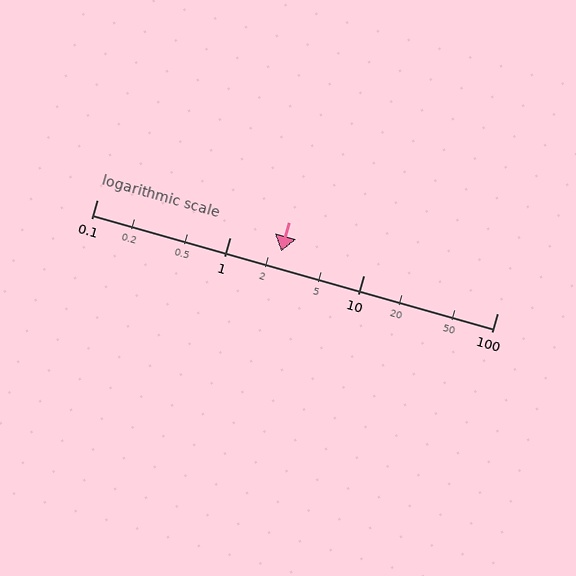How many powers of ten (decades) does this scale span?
The scale spans 3 decades, from 0.1 to 100.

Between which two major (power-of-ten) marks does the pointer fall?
The pointer is between 1 and 10.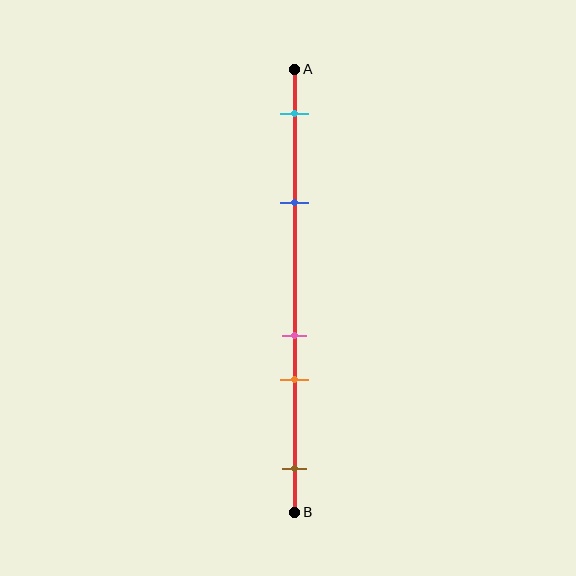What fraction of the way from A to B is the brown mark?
The brown mark is approximately 90% (0.9) of the way from A to B.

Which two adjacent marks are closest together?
The pink and orange marks are the closest adjacent pair.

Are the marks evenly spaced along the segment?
No, the marks are not evenly spaced.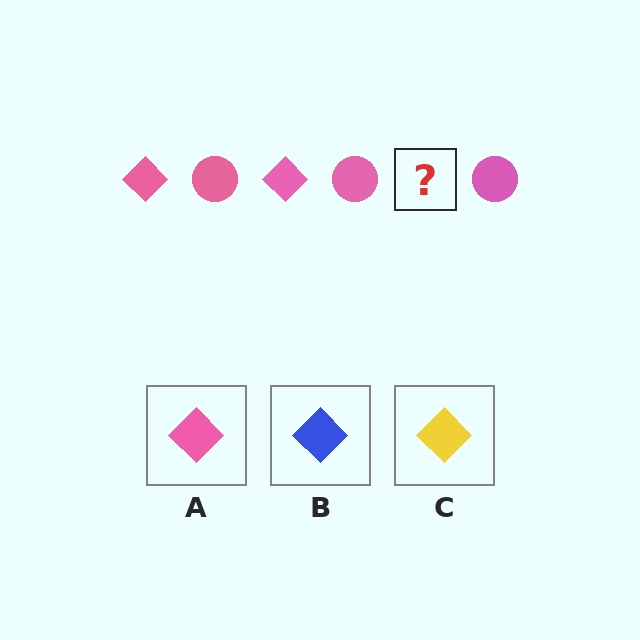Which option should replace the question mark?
Option A.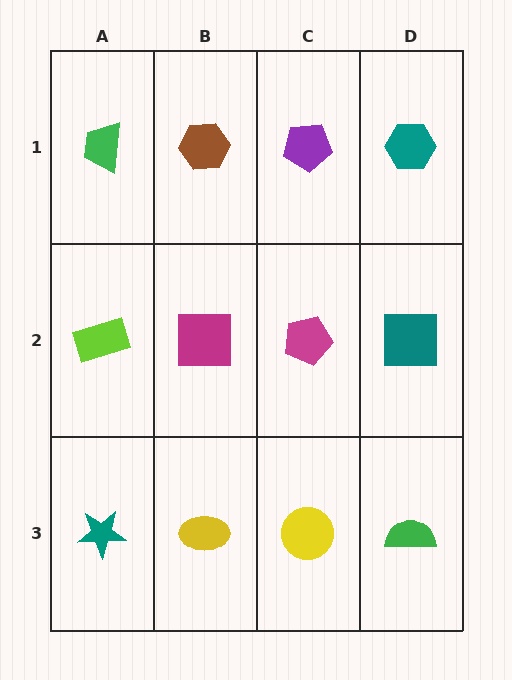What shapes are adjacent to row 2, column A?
A green trapezoid (row 1, column A), a teal star (row 3, column A), a magenta square (row 2, column B).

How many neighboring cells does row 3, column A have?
2.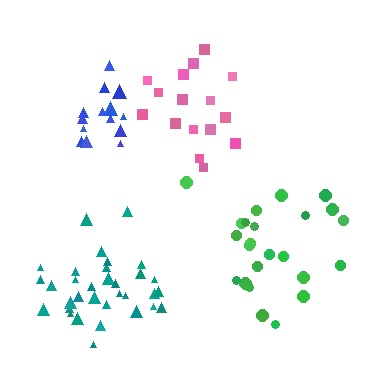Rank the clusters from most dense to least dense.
blue, teal, green, pink.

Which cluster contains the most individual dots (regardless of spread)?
Teal (33).